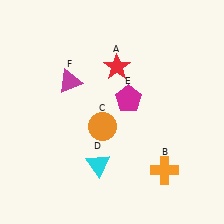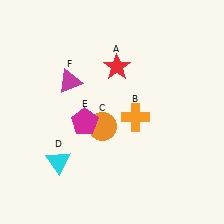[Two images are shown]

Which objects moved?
The objects that moved are: the orange cross (B), the cyan triangle (D), the magenta pentagon (E).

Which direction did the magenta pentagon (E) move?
The magenta pentagon (E) moved left.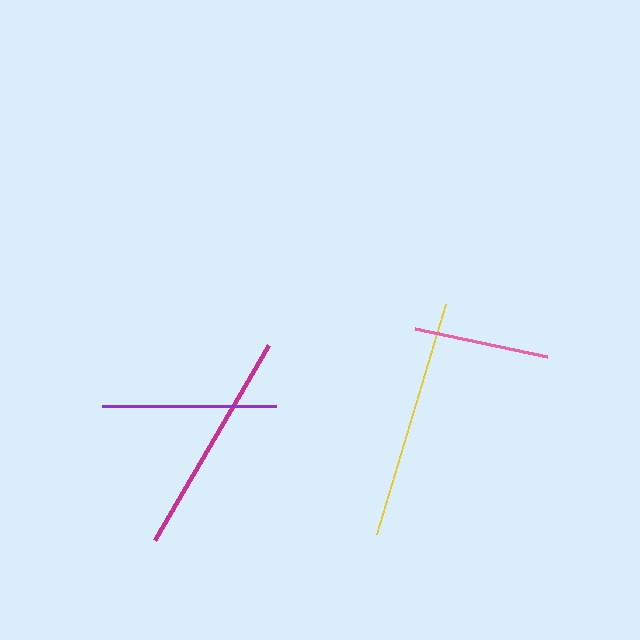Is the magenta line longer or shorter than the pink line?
The magenta line is longer than the pink line.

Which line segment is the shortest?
The pink line is the shortest at approximately 135 pixels.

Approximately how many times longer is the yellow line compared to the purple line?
The yellow line is approximately 1.4 times the length of the purple line.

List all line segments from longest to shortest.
From longest to shortest: yellow, magenta, purple, pink.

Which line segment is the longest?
The yellow line is the longest at approximately 240 pixels.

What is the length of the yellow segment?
The yellow segment is approximately 240 pixels long.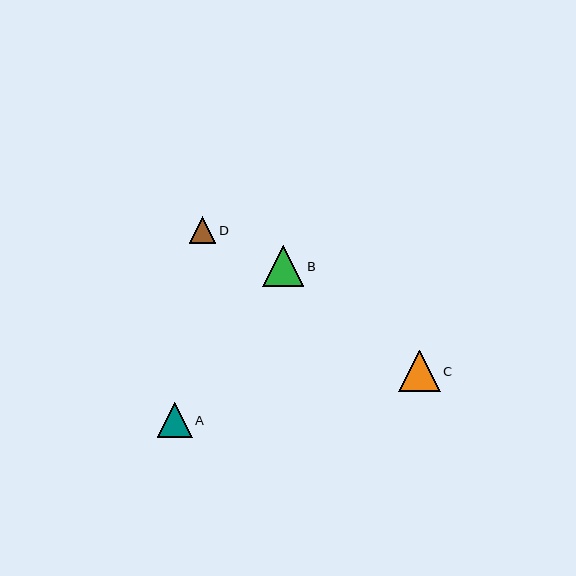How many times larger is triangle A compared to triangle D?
Triangle A is approximately 1.3 times the size of triangle D.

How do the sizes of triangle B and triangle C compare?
Triangle B and triangle C are approximately the same size.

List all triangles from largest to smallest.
From largest to smallest: B, C, A, D.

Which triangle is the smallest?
Triangle D is the smallest with a size of approximately 26 pixels.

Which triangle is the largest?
Triangle B is the largest with a size of approximately 42 pixels.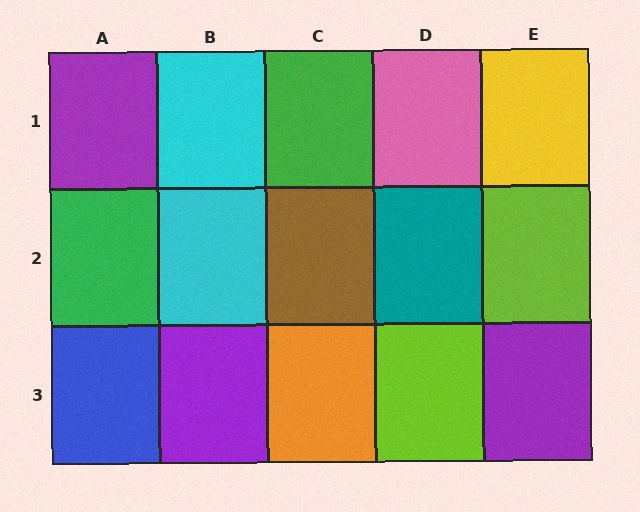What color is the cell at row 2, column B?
Cyan.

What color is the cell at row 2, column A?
Green.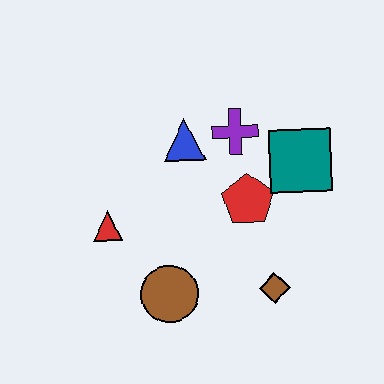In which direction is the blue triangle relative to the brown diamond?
The blue triangle is above the brown diamond.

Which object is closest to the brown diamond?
The red pentagon is closest to the brown diamond.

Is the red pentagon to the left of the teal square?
Yes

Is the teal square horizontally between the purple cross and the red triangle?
No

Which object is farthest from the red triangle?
The teal square is farthest from the red triangle.